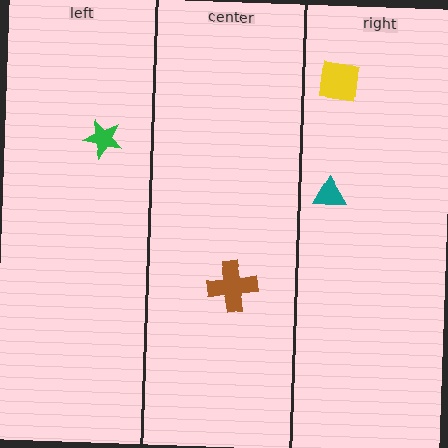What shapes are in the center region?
The brown cross.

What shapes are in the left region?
The green star.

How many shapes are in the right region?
2.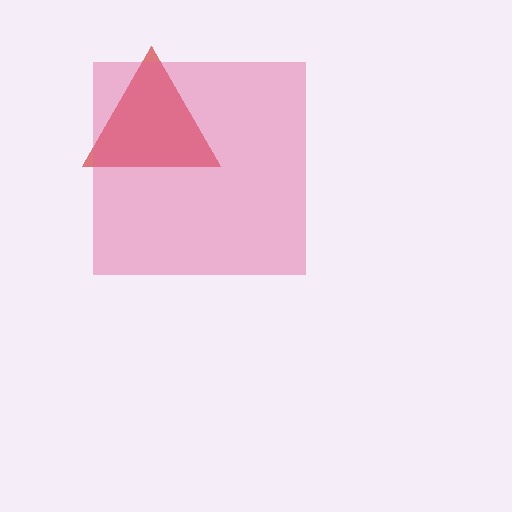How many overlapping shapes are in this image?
There are 2 overlapping shapes in the image.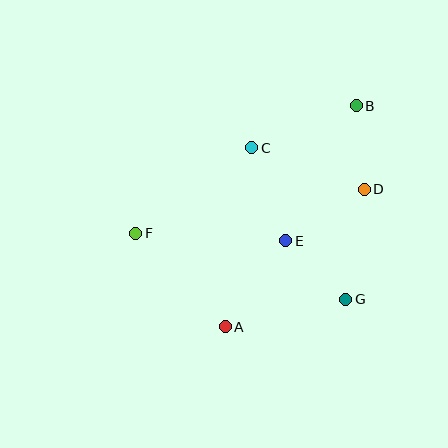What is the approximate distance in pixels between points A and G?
The distance between A and G is approximately 124 pixels.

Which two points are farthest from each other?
Points A and B are farthest from each other.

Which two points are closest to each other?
Points E and G are closest to each other.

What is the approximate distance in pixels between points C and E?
The distance between C and E is approximately 99 pixels.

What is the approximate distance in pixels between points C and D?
The distance between C and D is approximately 120 pixels.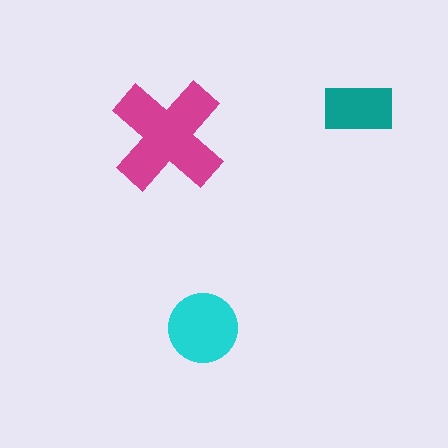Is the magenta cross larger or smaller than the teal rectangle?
Larger.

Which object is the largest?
The magenta cross.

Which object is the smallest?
The teal rectangle.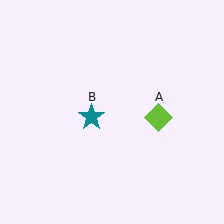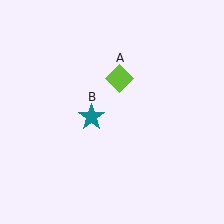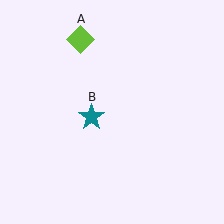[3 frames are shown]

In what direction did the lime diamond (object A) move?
The lime diamond (object A) moved up and to the left.